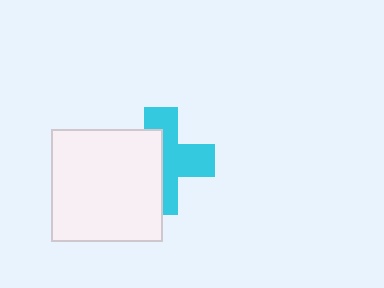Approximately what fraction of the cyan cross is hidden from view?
Roughly 48% of the cyan cross is hidden behind the white square.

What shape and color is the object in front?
The object in front is a white square.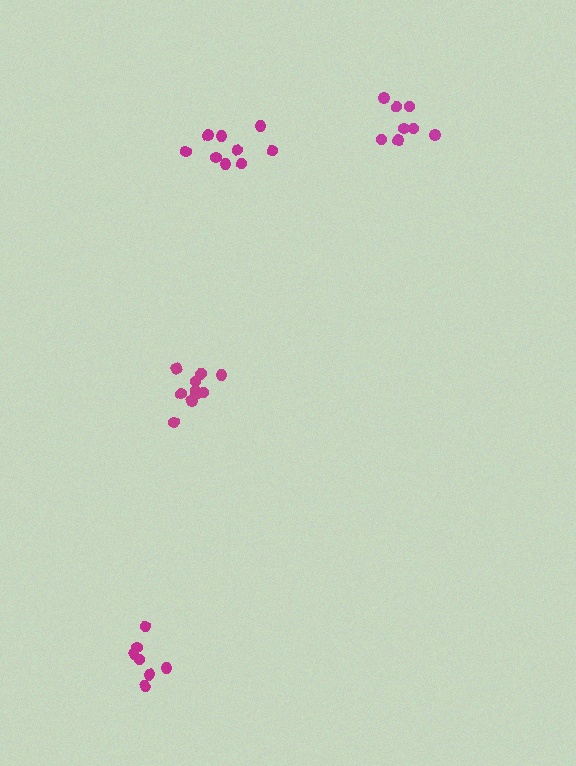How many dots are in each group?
Group 1: 7 dots, Group 2: 8 dots, Group 3: 9 dots, Group 4: 11 dots (35 total).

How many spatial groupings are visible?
There are 4 spatial groupings.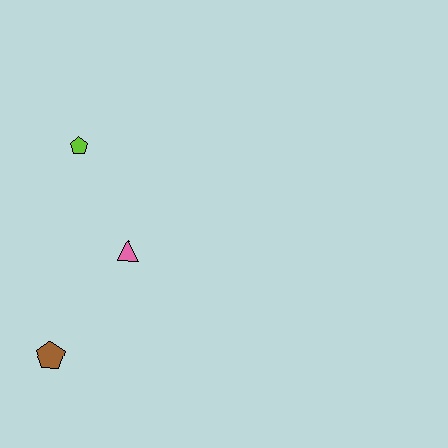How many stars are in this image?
There are no stars.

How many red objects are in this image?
There are no red objects.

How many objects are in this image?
There are 3 objects.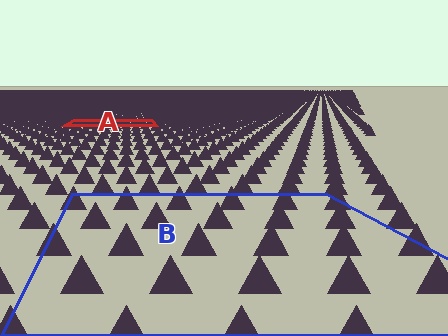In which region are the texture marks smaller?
The texture marks are smaller in region A, because it is farther away.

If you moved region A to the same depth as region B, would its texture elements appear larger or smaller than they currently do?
They would appear larger. At a closer depth, the same texture elements are projected at a bigger on-screen size.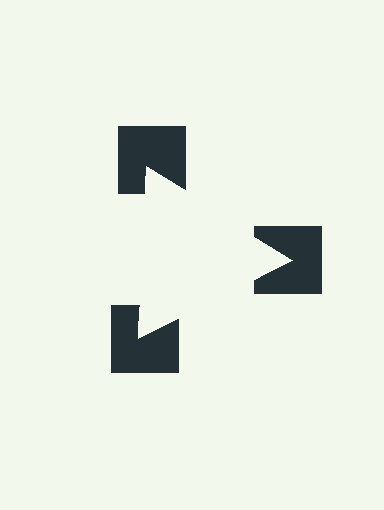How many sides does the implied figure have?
3 sides.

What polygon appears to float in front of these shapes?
An illusory triangle — its edges are inferred from the aligned wedge cuts in the notched squares, not physically drawn.